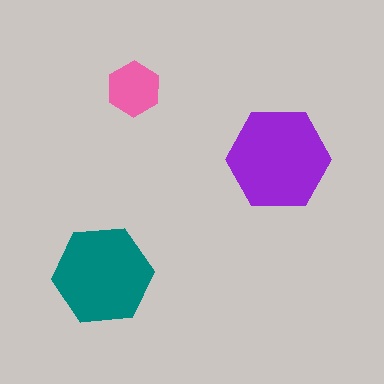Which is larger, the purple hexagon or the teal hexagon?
The purple one.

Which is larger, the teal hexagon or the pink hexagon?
The teal one.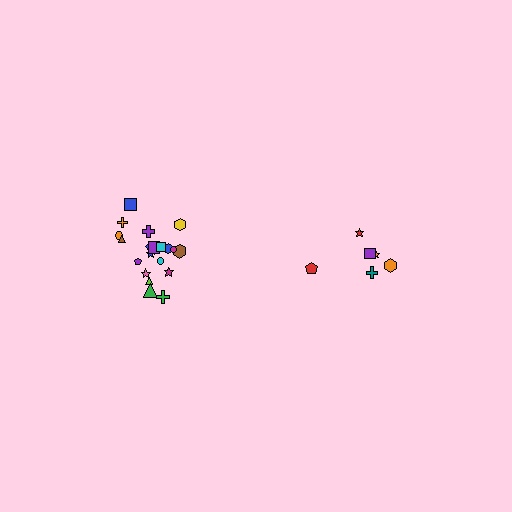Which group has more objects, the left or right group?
The left group.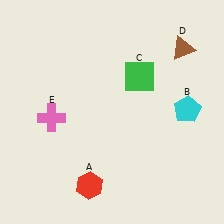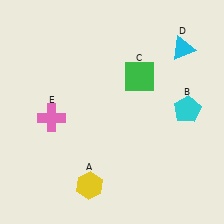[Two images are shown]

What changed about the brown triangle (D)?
In Image 1, D is brown. In Image 2, it changed to cyan.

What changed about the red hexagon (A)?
In Image 1, A is red. In Image 2, it changed to yellow.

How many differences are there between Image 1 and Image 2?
There are 2 differences between the two images.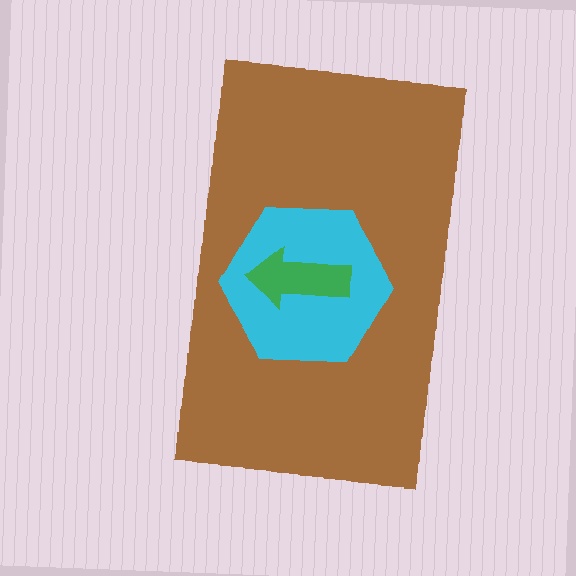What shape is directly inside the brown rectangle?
The cyan hexagon.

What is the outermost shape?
The brown rectangle.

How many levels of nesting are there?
3.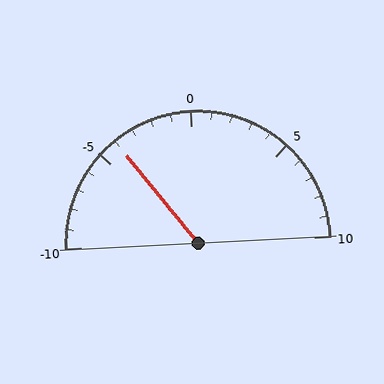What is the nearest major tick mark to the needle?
The nearest major tick mark is -5.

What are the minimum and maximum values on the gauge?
The gauge ranges from -10 to 10.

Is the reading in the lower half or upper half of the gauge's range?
The reading is in the lower half of the range (-10 to 10).